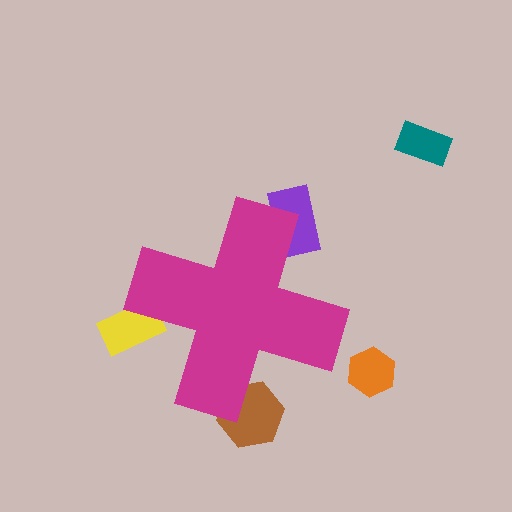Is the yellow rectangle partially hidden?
Yes, the yellow rectangle is partially hidden behind the magenta cross.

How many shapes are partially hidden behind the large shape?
3 shapes are partially hidden.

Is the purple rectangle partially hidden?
Yes, the purple rectangle is partially hidden behind the magenta cross.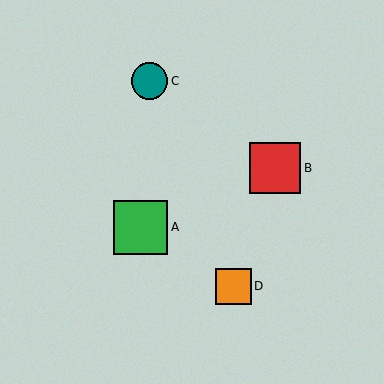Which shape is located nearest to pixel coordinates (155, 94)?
The teal circle (labeled C) at (150, 81) is nearest to that location.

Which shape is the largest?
The green square (labeled A) is the largest.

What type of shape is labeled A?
Shape A is a green square.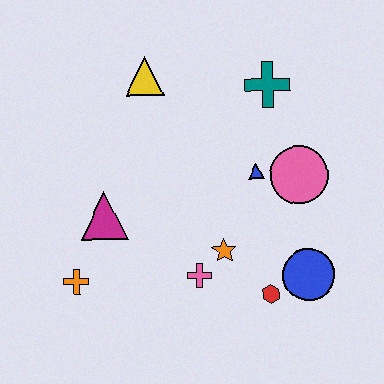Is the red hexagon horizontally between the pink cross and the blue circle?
Yes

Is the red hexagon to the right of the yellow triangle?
Yes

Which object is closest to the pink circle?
The blue triangle is closest to the pink circle.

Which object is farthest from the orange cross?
The teal cross is farthest from the orange cross.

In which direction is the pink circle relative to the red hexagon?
The pink circle is above the red hexagon.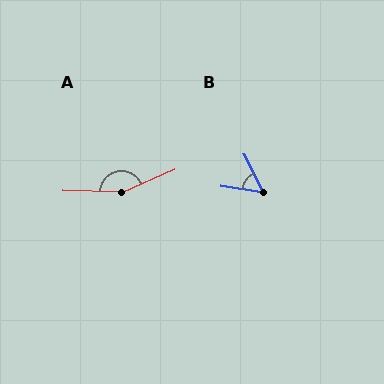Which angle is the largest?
A, at approximately 155 degrees.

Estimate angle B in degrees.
Approximately 55 degrees.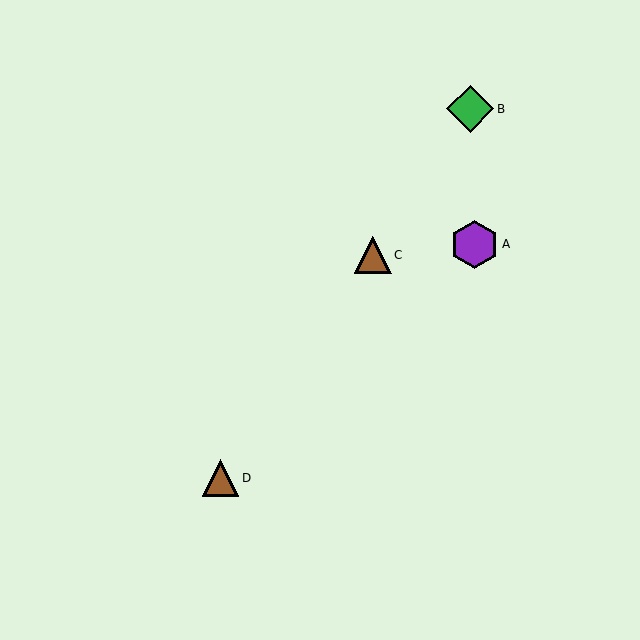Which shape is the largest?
The purple hexagon (labeled A) is the largest.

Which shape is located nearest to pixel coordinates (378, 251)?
The brown triangle (labeled C) at (373, 255) is nearest to that location.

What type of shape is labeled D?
Shape D is a brown triangle.